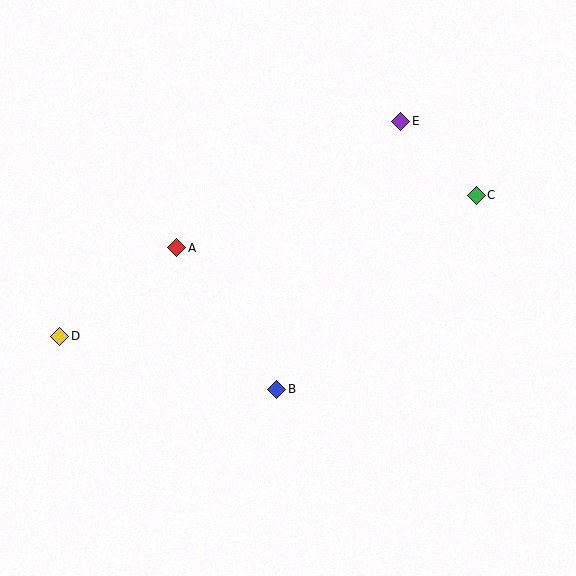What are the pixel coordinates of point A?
Point A is at (177, 248).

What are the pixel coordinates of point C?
Point C is at (476, 195).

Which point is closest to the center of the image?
Point B at (277, 389) is closest to the center.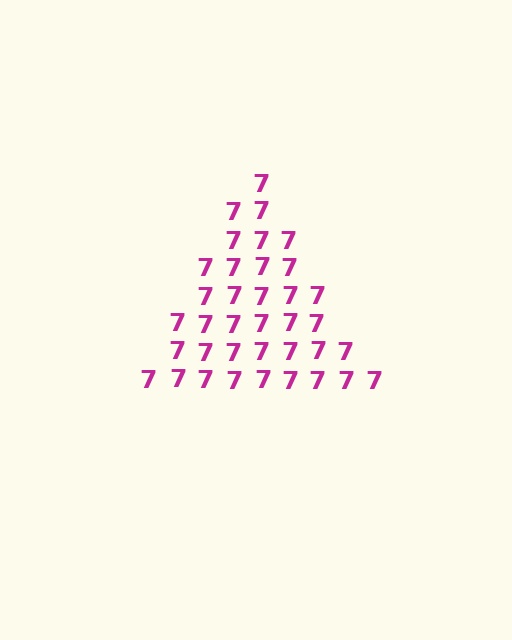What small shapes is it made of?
It is made of small digit 7's.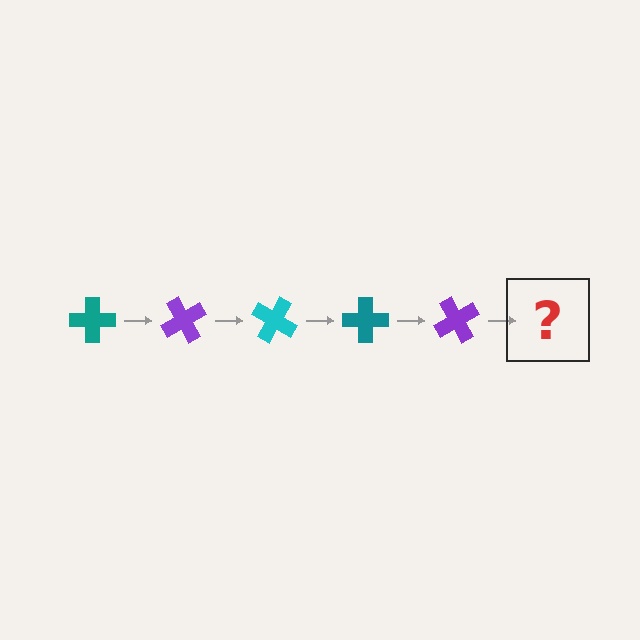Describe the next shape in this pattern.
It should be a cyan cross, rotated 300 degrees from the start.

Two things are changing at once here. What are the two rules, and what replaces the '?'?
The two rules are that it rotates 60 degrees each step and the color cycles through teal, purple, and cyan. The '?' should be a cyan cross, rotated 300 degrees from the start.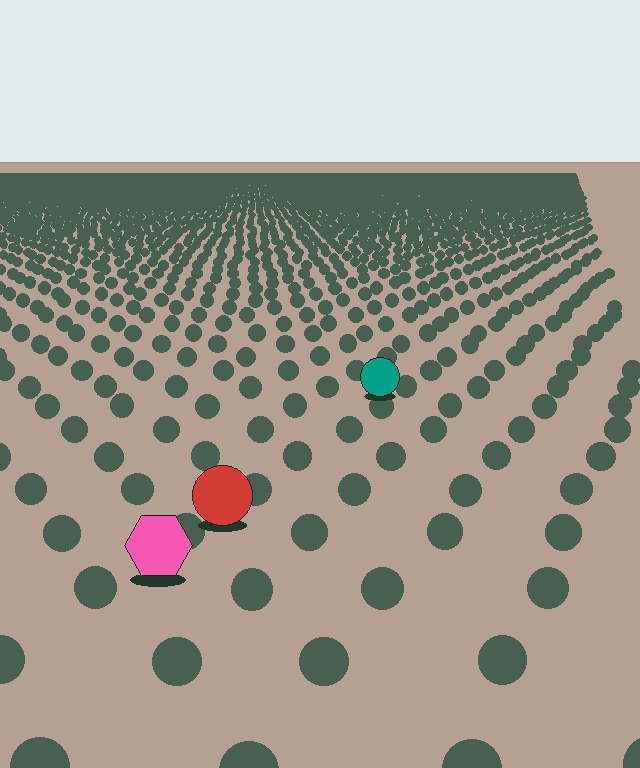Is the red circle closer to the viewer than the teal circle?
Yes. The red circle is closer — you can tell from the texture gradient: the ground texture is coarser near it.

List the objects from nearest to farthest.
From nearest to farthest: the pink hexagon, the red circle, the teal circle.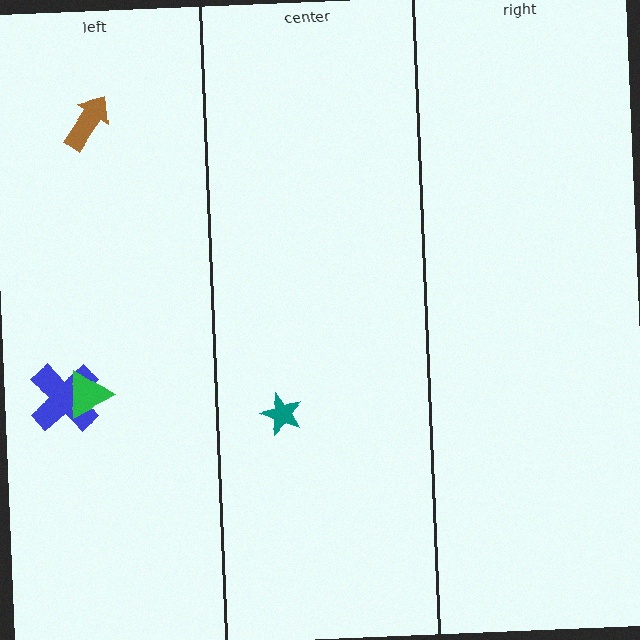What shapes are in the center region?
The teal star.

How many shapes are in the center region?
1.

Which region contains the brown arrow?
The left region.